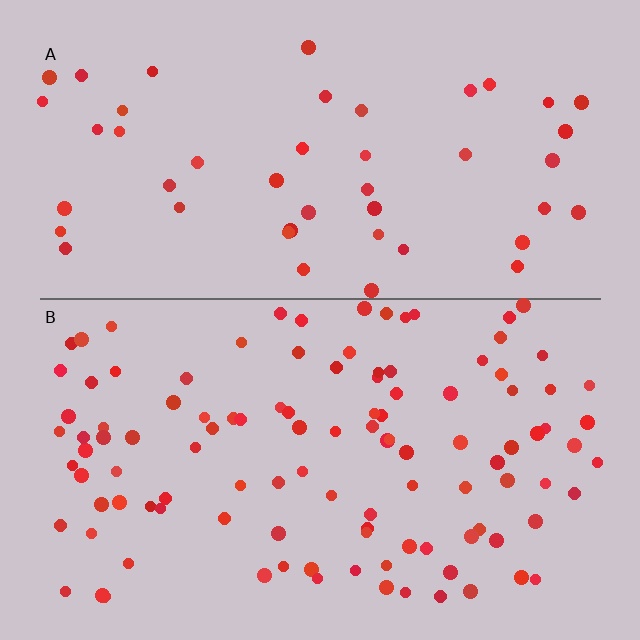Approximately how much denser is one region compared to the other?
Approximately 2.4× — region B over region A.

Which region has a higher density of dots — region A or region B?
B (the bottom).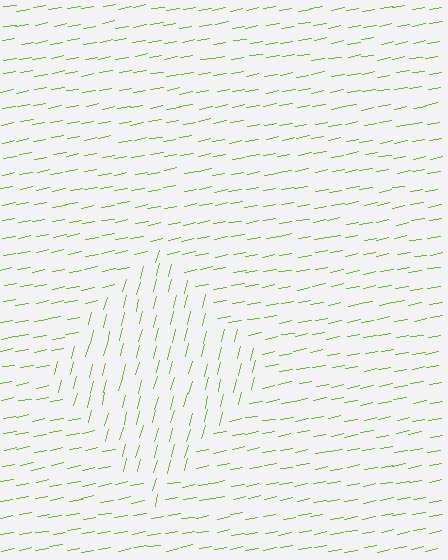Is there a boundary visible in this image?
Yes, there is a texture boundary formed by a change in line orientation.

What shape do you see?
I see a diamond.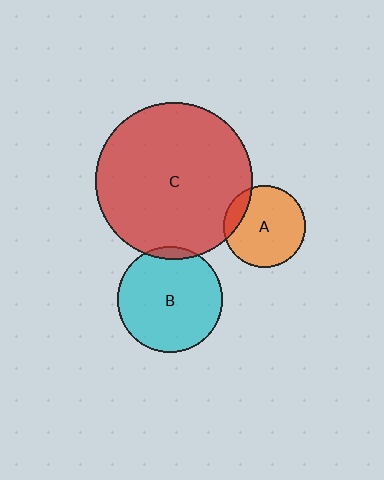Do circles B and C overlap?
Yes.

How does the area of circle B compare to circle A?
Approximately 1.7 times.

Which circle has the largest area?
Circle C (red).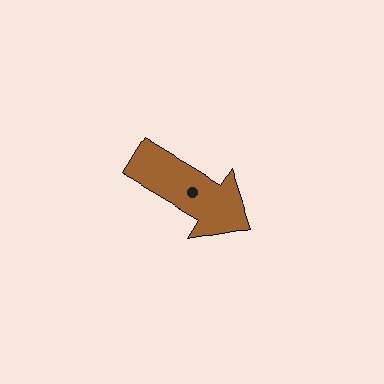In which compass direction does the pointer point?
Southeast.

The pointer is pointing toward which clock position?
Roughly 4 o'clock.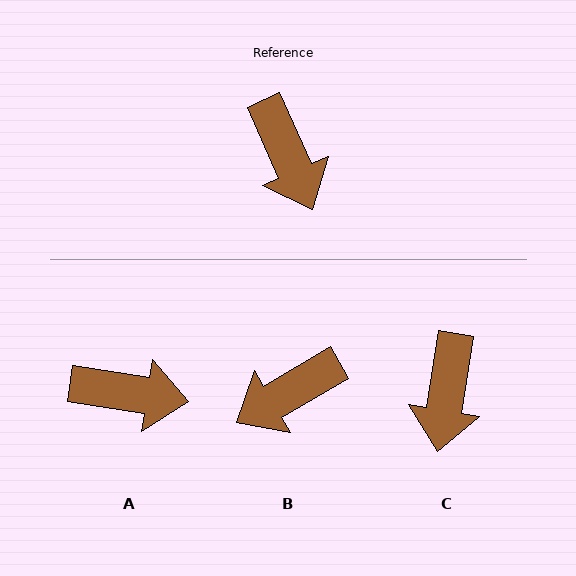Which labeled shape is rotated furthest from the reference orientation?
B, about 84 degrees away.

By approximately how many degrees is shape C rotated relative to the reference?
Approximately 33 degrees clockwise.